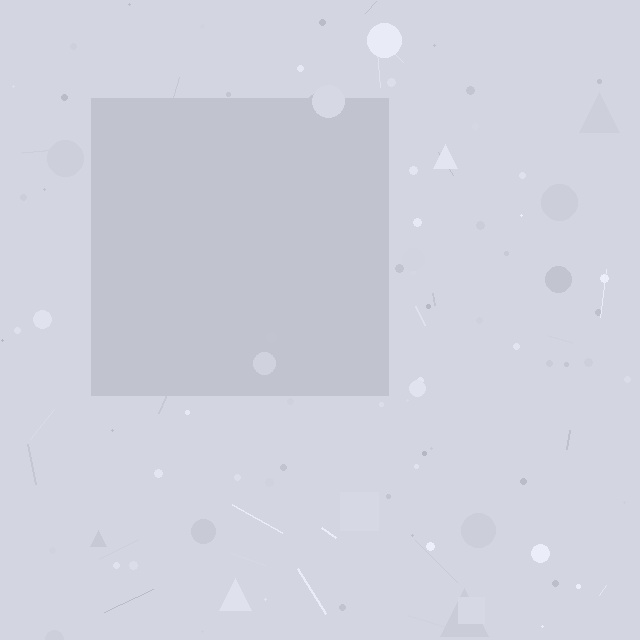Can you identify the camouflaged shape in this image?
The camouflaged shape is a square.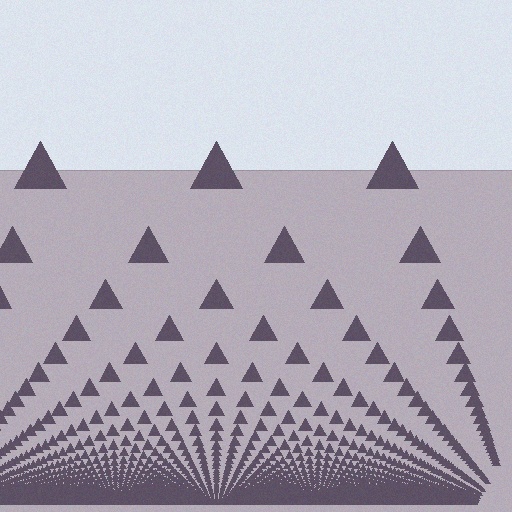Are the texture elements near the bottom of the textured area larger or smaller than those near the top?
Smaller. The gradient is inverted — elements near the bottom are smaller and denser.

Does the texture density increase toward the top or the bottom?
Density increases toward the bottom.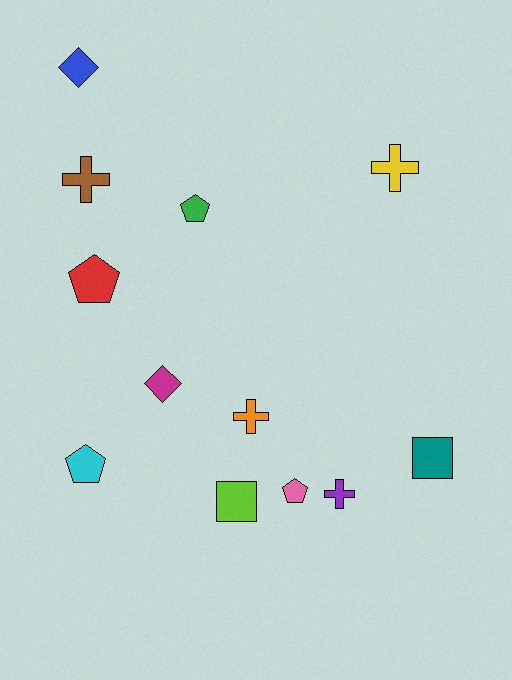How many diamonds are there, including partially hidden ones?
There are 2 diamonds.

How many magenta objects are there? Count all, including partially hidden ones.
There is 1 magenta object.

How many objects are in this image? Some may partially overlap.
There are 12 objects.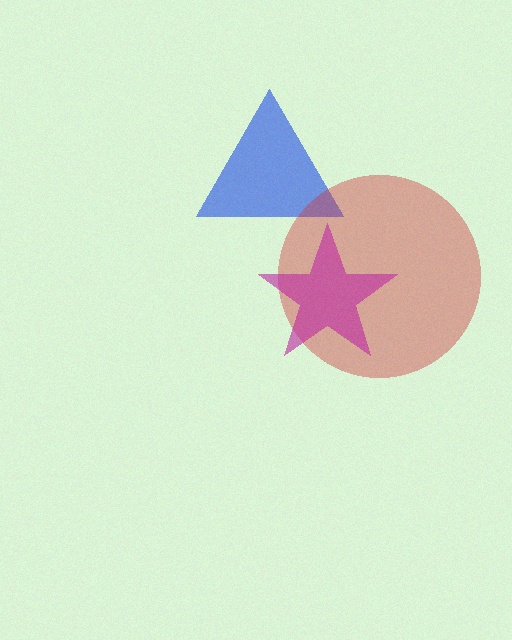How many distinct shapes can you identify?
There are 3 distinct shapes: a blue triangle, a red circle, a magenta star.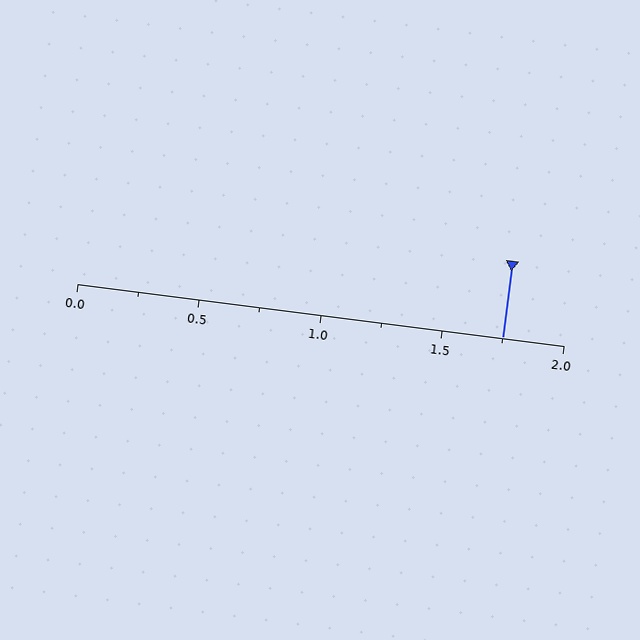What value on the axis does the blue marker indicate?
The marker indicates approximately 1.75.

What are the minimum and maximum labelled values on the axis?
The axis runs from 0.0 to 2.0.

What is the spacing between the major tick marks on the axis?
The major ticks are spaced 0.5 apart.